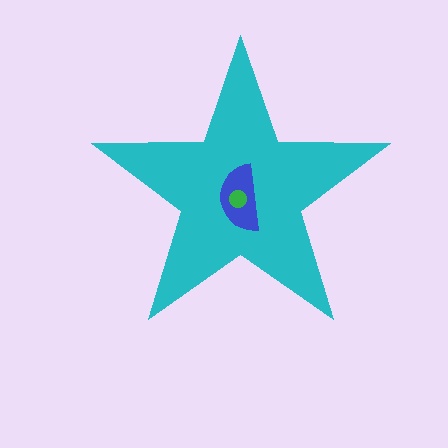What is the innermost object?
The green circle.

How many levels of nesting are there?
3.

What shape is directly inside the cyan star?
The blue semicircle.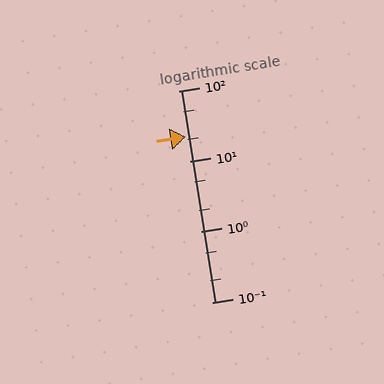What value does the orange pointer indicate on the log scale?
The pointer indicates approximately 22.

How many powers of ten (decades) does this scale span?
The scale spans 3 decades, from 0.1 to 100.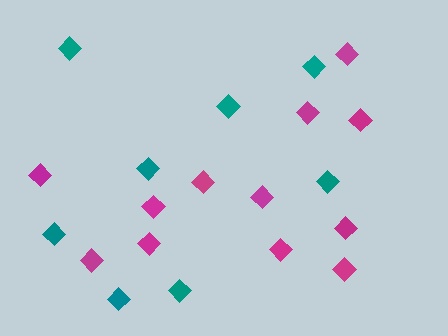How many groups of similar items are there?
There are 2 groups: one group of magenta diamonds (12) and one group of teal diamonds (8).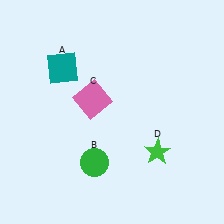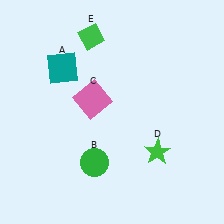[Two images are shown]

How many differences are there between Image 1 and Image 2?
There is 1 difference between the two images.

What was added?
A green diamond (E) was added in Image 2.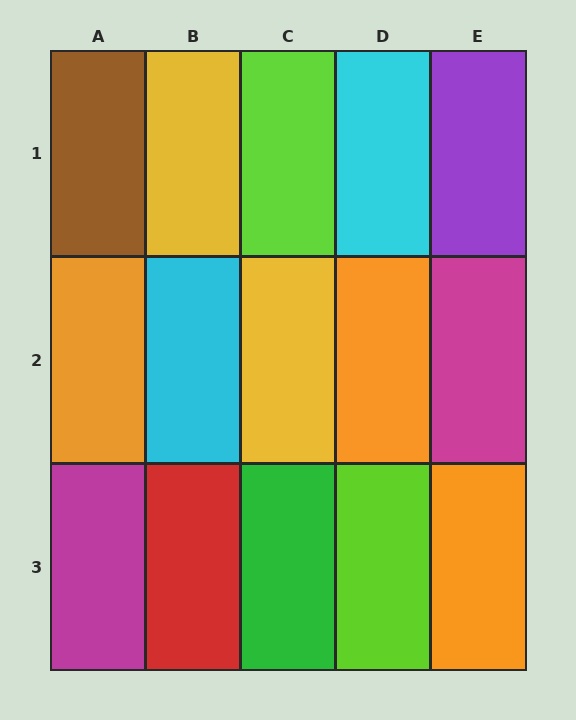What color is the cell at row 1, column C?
Lime.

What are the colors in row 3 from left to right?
Magenta, red, green, lime, orange.